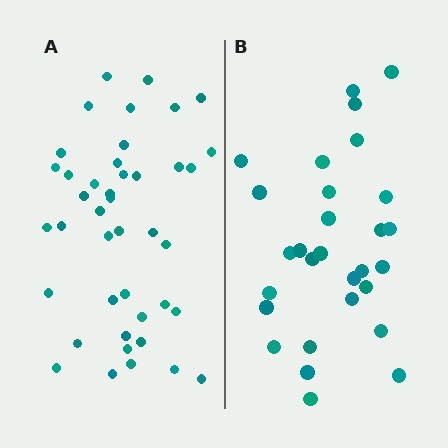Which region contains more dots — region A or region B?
Region A (the left region) has more dots.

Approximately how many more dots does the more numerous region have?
Region A has approximately 15 more dots than region B.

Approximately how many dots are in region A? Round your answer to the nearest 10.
About 40 dots. (The exact count is 42, which rounds to 40.)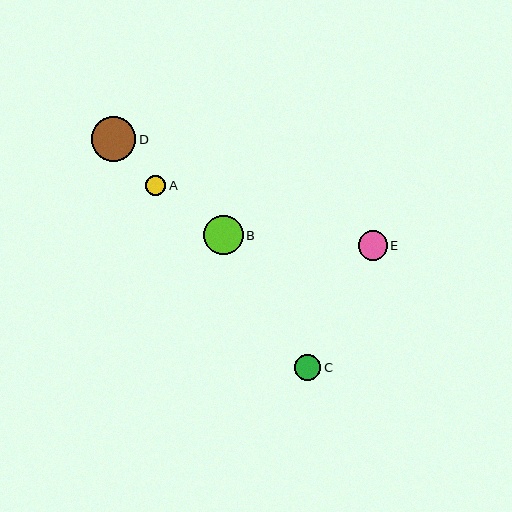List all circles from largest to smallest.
From largest to smallest: D, B, E, C, A.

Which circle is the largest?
Circle D is the largest with a size of approximately 44 pixels.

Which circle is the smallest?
Circle A is the smallest with a size of approximately 20 pixels.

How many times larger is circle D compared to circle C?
Circle D is approximately 1.7 times the size of circle C.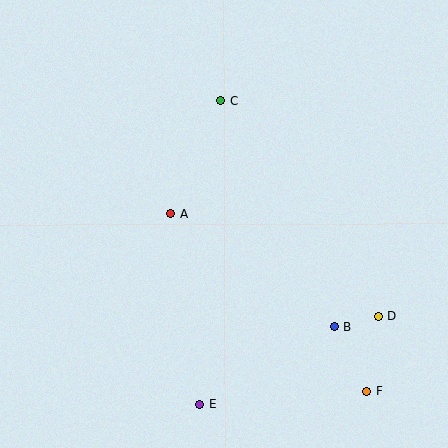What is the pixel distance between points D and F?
The distance between D and F is 75 pixels.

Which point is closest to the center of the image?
Point A at (171, 214) is closest to the center.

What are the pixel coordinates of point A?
Point A is at (171, 214).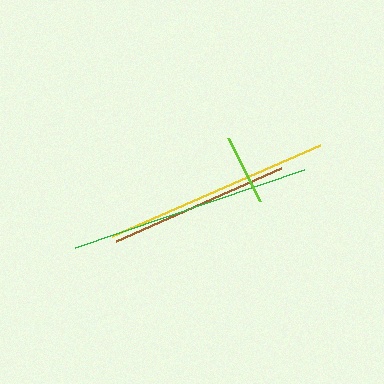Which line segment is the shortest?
The lime line is the shortest at approximately 70 pixels.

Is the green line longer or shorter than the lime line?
The green line is longer than the lime line.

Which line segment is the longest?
The green line is the longest at approximately 242 pixels.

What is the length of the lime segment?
The lime segment is approximately 70 pixels long.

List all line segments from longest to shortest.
From longest to shortest: green, yellow, brown, lime.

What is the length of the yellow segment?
The yellow segment is approximately 227 pixels long.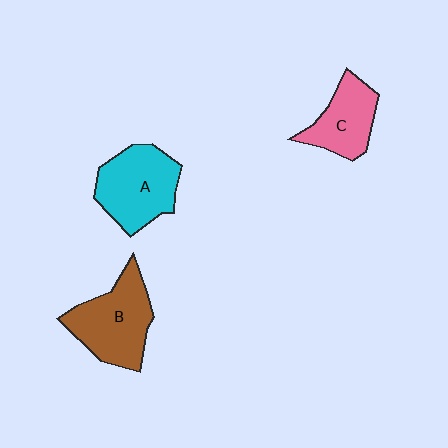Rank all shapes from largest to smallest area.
From largest to smallest: B (brown), A (cyan), C (pink).